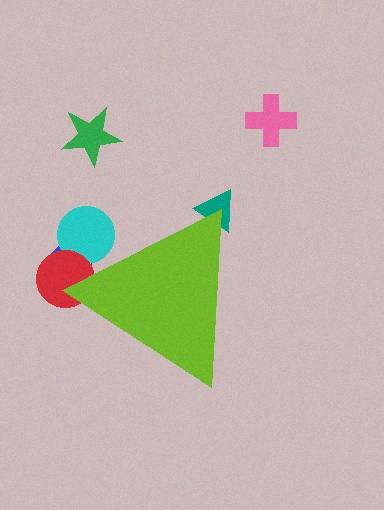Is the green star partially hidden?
No, the green star is fully visible.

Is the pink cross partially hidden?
No, the pink cross is fully visible.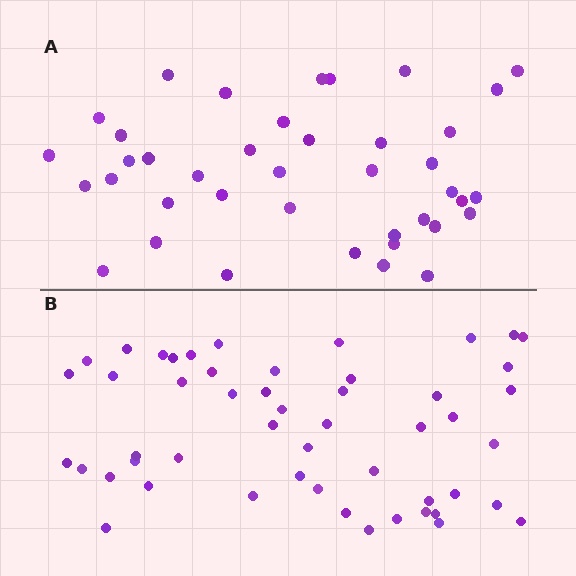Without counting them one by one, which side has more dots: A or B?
Region B (the bottom region) has more dots.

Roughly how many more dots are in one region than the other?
Region B has roughly 12 or so more dots than region A.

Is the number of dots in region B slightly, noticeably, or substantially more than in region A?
Region B has noticeably more, but not dramatically so. The ratio is roughly 1.3 to 1.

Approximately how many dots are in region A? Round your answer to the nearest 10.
About 40 dots.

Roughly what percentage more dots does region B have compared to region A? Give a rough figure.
About 30% more.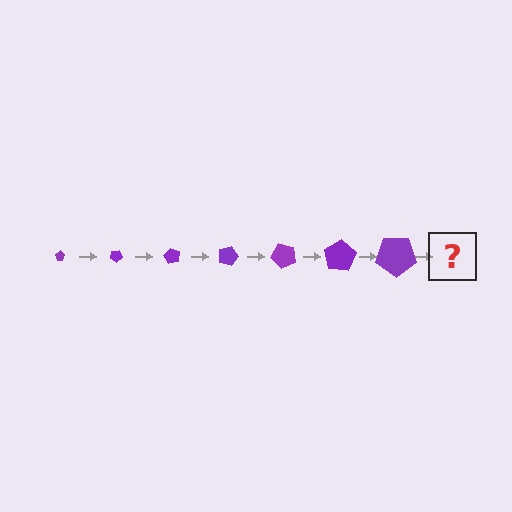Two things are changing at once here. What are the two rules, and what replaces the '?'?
The two rules are that the pentagon grows larger each step and it rotates 30 degrees each step. The '?' should be a pentagon, larger than the previous one and rotated 210 degrees from the start.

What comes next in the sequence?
The next element should be a pentagon, larger than the previous one and rotated 210 degrees from the start.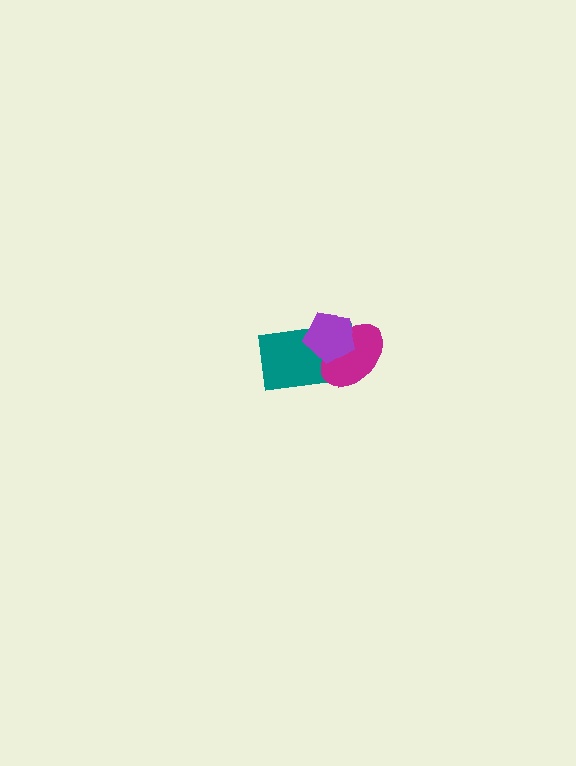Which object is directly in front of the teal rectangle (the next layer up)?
The magenta ellipse is directly in front of the teal rectangle.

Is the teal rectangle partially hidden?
Yes, it is partially covered by another shape.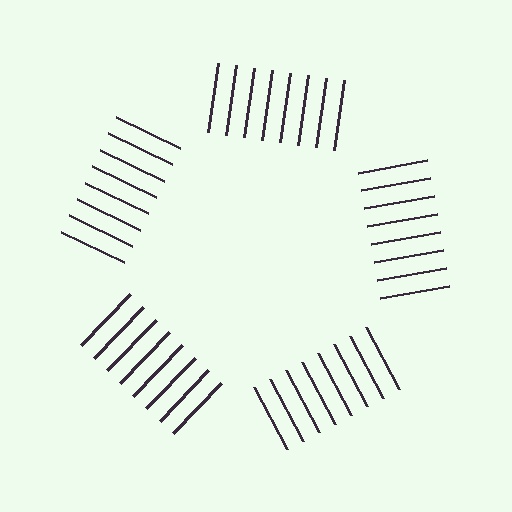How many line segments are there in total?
40 — 8 along each of the 5 edges.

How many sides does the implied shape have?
5 sides — the line-ends trace a pentagon.